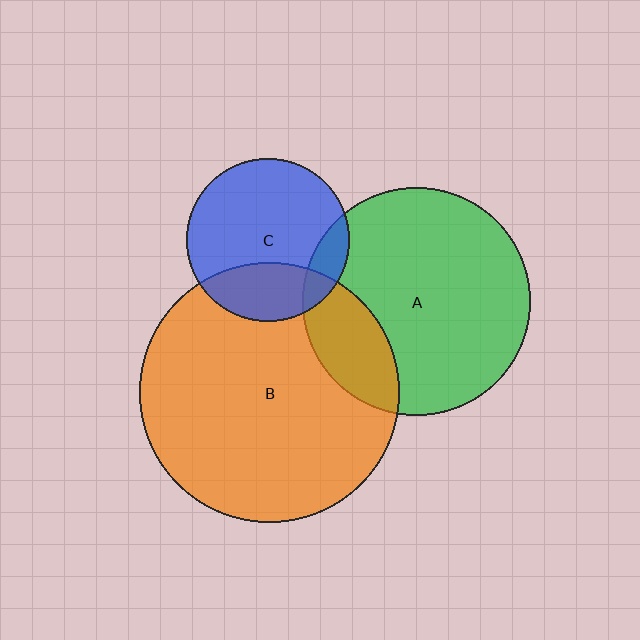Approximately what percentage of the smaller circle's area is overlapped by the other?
Approximately 20%.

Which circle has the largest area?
Circle B (orange).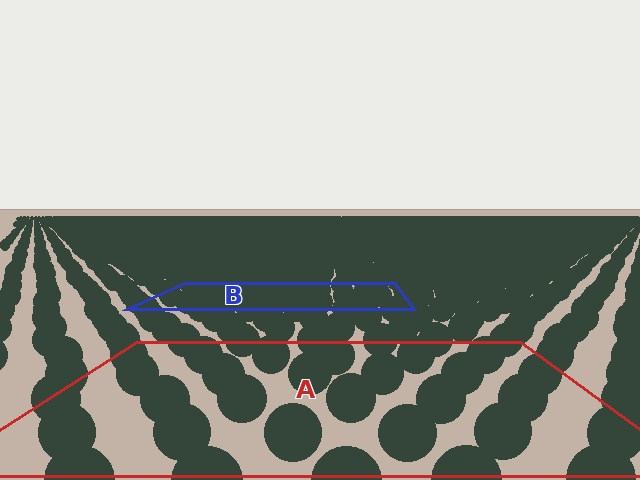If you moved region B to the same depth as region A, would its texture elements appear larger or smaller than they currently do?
They would appear larger. At a closer depth, the same texture elements are projected at a bigger on-screen size.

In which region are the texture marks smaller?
The texture marks are smaller in region B, because it is farther away.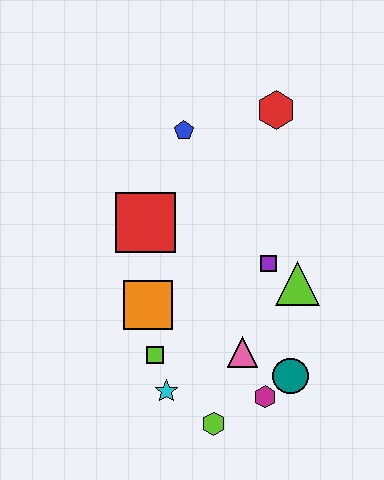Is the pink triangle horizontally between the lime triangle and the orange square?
Yes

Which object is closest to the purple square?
The lime triangle is closest to the purple square.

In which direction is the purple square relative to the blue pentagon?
The purple square is below the blue pentagon.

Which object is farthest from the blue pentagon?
The lime hexagon is farthest from the blue pentagon.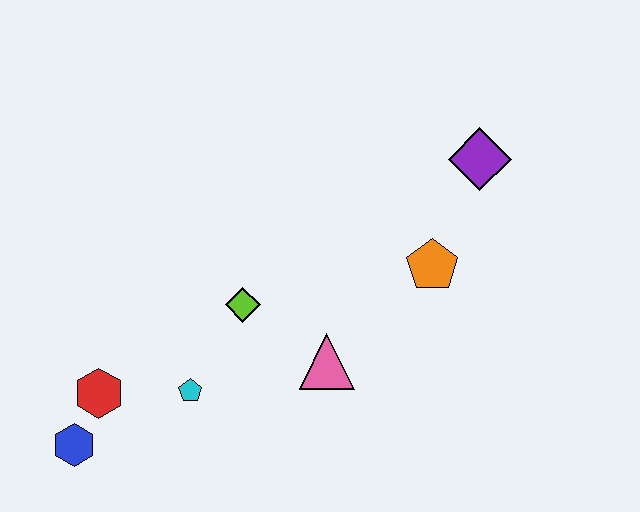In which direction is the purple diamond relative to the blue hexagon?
The purple diamond is to the right of the blue hexagon.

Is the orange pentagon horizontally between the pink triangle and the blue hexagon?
No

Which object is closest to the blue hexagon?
The red hexagon is closest to the blue hexagon.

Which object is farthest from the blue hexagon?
The purple diamond is farthest from the blue hexagon.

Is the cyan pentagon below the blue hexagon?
No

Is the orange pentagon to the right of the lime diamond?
Yes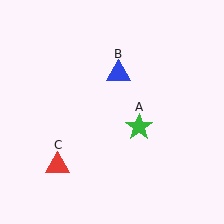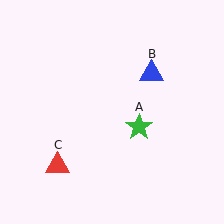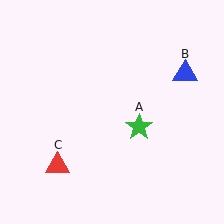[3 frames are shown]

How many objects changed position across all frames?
1 object changed position: blue triangle (object B).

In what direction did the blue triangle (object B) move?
The blue triangle (object B) moved right.